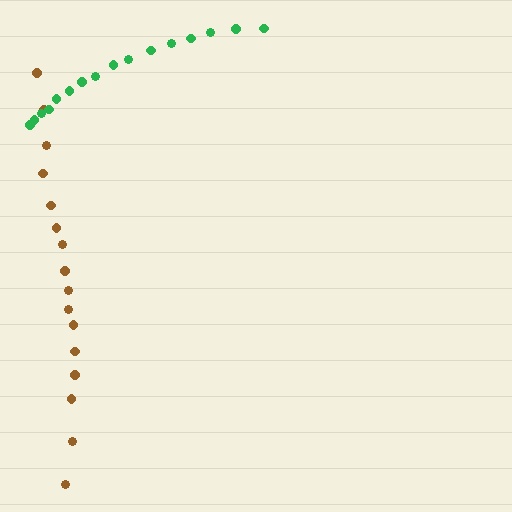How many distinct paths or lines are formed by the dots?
There are 2 distinct paths.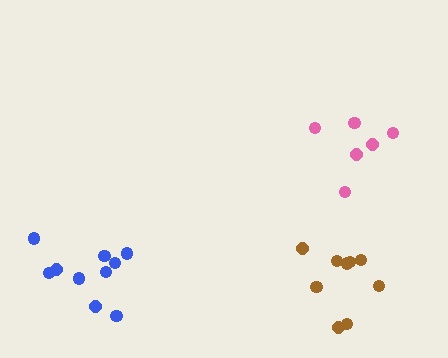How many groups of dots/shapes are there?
There are 3 groups.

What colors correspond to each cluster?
The clusters are colored: pink, brown, blue.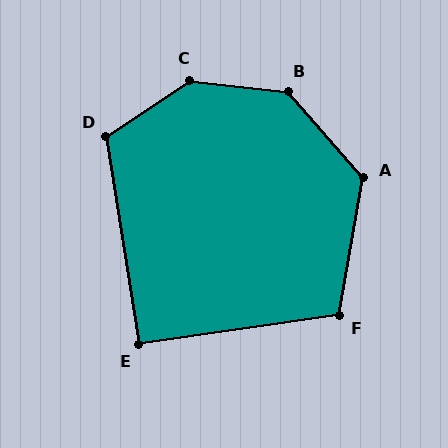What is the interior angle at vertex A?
Approximately 129 degrees (obtuse).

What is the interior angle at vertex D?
Approximately 114 degrees (obtuse).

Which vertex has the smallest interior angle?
E, at approximately 91 degrees.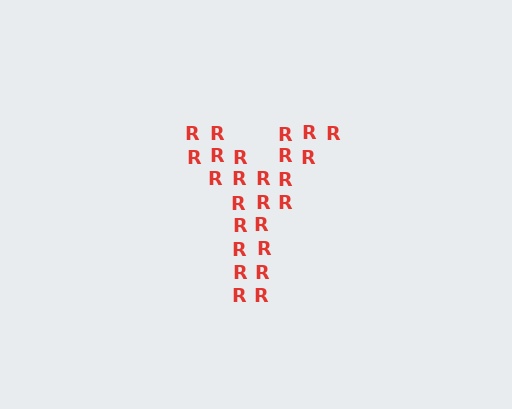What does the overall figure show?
The overall figure shows the letter Y.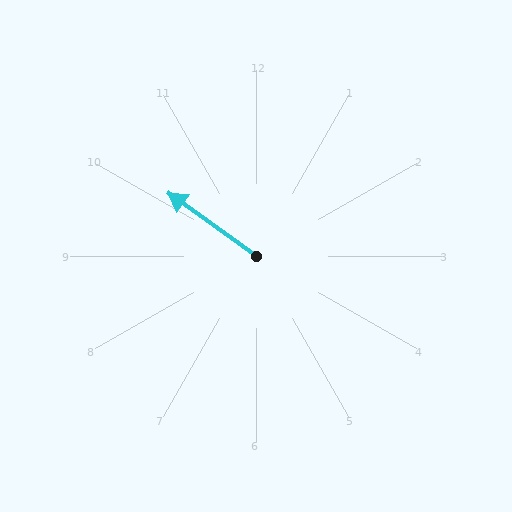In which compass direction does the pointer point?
Northwest.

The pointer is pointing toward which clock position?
Roughly 10 o'clock.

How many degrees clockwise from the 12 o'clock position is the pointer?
Approximately 306 degrees.